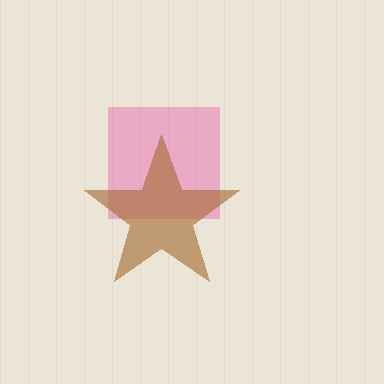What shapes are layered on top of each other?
The layered shapes are: a pink square, a brown star.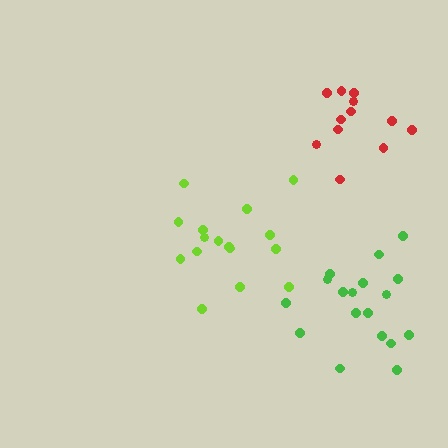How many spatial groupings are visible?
There are 3 spatial groupings.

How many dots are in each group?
Group 1: 12 dots, Group 2: 18 dots, Group 3: 16 dots (46 total).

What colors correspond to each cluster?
The clusters are colored: red, green, lime.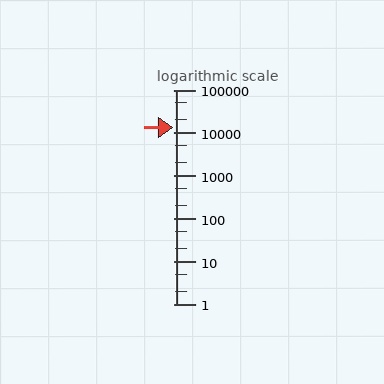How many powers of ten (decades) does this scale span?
The scale spans 5 decades, from 1 to 100000.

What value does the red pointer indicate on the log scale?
The pointer indicates approximately 13000.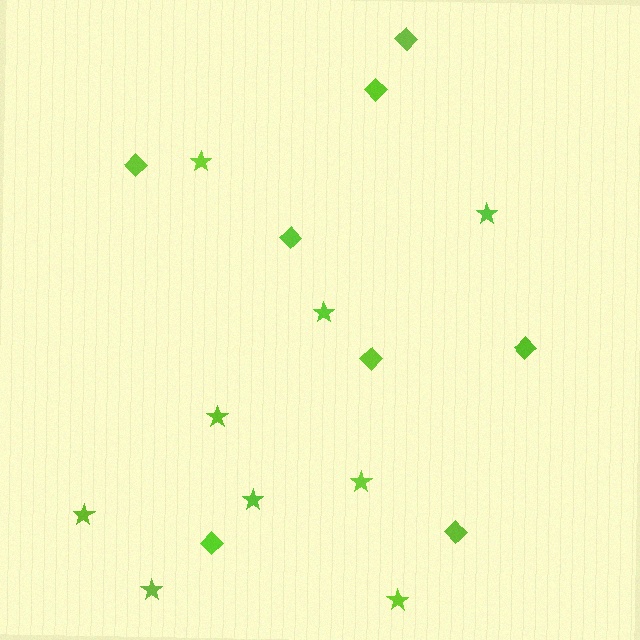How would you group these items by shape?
There are 2 groups: one group of diamonds (8) and one group of stars (9).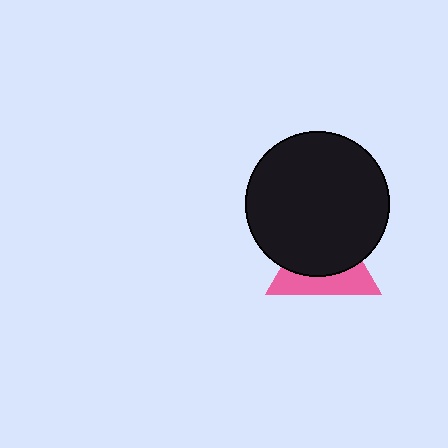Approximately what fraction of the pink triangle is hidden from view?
Roughly 59% of the pink triangle is hidden behind the black circle.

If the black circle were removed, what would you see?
You would see the complete pink triangle.